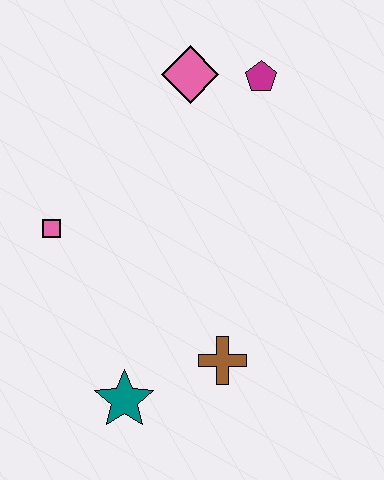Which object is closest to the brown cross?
The teal star is closest to the brown cross.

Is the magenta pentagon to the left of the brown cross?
No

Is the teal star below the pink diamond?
Yes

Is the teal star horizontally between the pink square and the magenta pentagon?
Yes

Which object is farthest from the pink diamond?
The teal star is farthest from the pink diamond.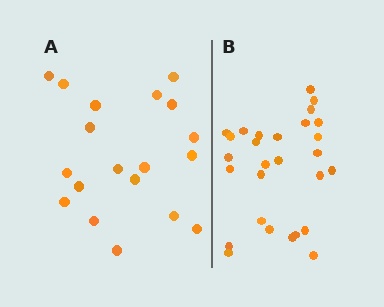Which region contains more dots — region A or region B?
Region B (the right region) has more dots.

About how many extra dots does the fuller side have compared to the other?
Region B has roughly 8 or so more dots than region A.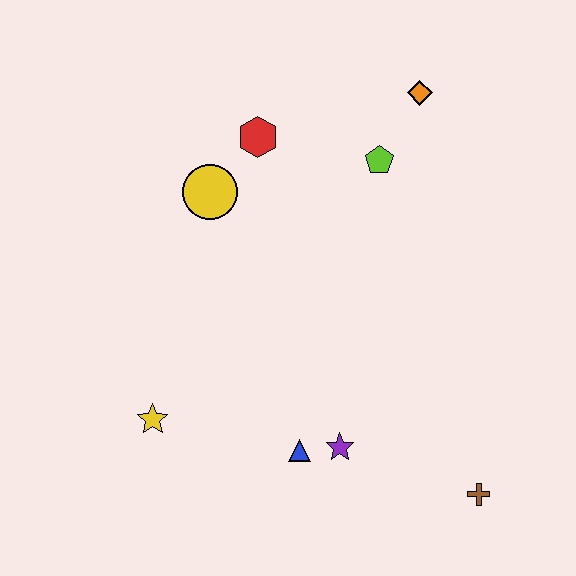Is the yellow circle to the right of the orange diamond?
No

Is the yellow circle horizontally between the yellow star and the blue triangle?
Yes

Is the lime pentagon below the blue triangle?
No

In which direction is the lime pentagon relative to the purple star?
The lime pentagon is above the purple star.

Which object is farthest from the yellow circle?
The brown cross is farthest from the yellow circle.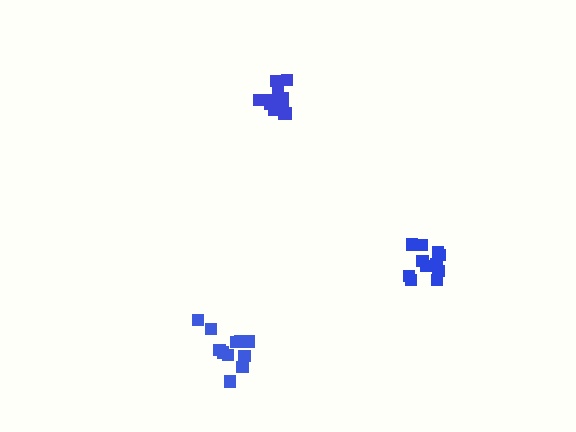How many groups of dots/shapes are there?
There are 3 groups.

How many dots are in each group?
Group 1: 11 dots, Group 2: 11 dots, Group 3: 11 dots (33 total).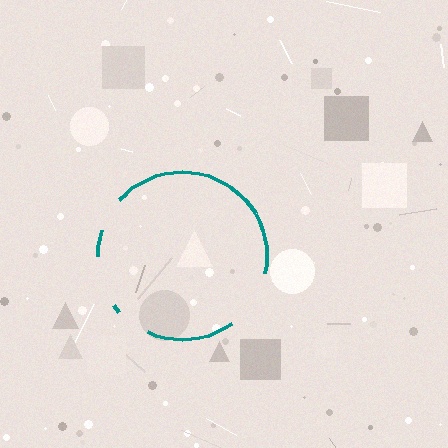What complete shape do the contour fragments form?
The contour fragments form a circle.